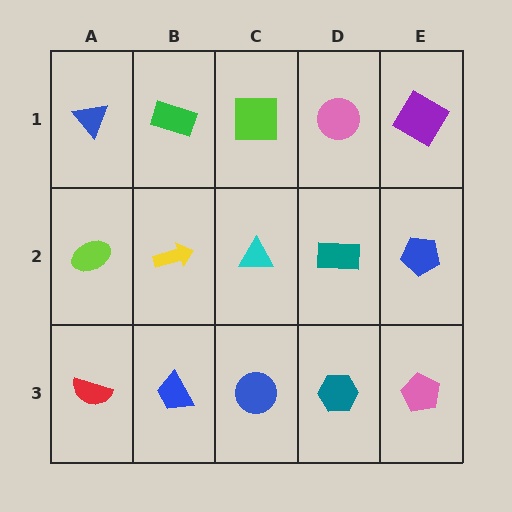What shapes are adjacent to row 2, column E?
A purple diamond (row 1, column E), a pink pentagon (row 3, column E), a teal rectangle (row 2, column D).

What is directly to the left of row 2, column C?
A yellow arrow.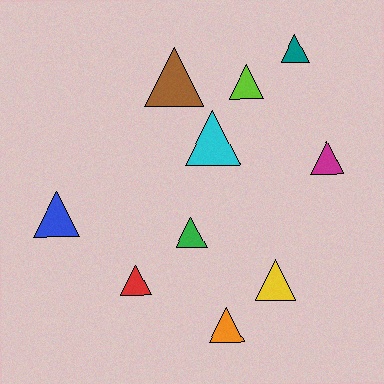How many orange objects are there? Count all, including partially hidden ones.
There is 1 orange object.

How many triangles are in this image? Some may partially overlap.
There are 10 triangles.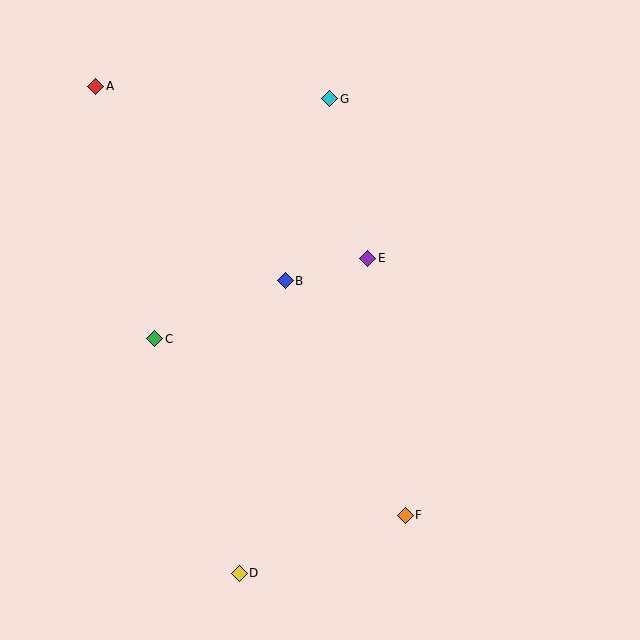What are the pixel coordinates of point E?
Point E is at (368, 258).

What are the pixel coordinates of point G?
Point G is at (330, 99).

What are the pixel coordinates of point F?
Point F is at (405, 515).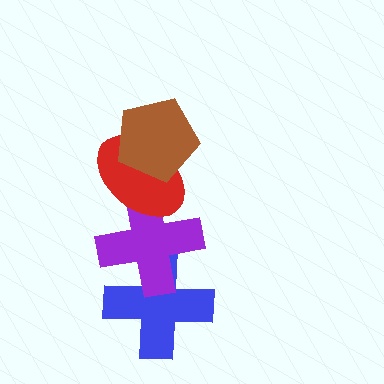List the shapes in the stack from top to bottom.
From top to bottom: the brown pentagon, the red ellipse, the purple cross, the blue cross.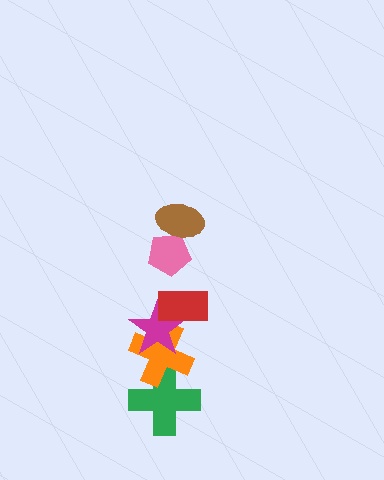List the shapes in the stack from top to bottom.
From top to bottom: the brown ellipse, the pink pentagon, the red rectangle, the magenta star, the orange cross, the green cross.